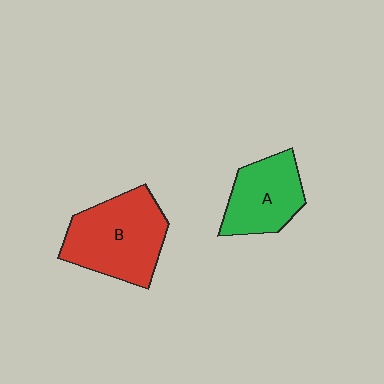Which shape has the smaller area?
Shape A (green).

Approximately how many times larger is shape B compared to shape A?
Approximately 1.4 times.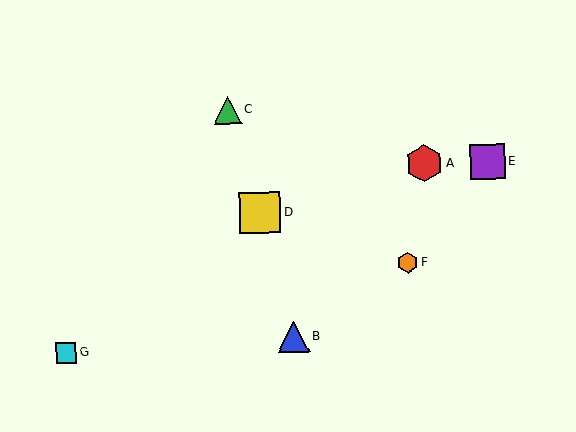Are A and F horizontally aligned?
No, A is at y≈163 and F is at y≈262.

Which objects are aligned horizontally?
Objects A, E are aligned horizontally.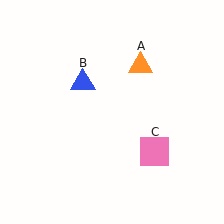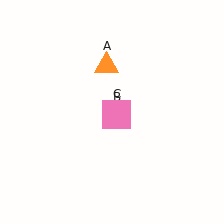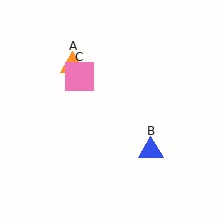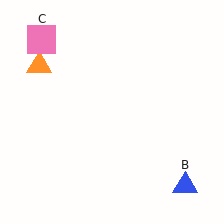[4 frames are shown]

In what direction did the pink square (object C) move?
The pink square (object C) moved up and to the left.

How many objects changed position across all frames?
3 objects changed position: orange triangle (object A), blue triangle (object B), pink square (object C).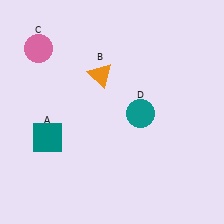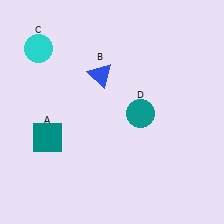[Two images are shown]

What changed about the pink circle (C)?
In Image 1, C is pink. In Image 2, it changed to cyan.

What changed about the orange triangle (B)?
In Image 1, B is orange. In Image 2, it changed to blue.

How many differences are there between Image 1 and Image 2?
There are 2 differences between the two images.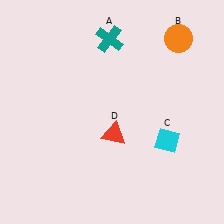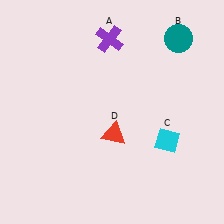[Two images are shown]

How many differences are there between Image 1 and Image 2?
There are 2 differences between the two images.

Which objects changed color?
A changed from teal to purple. B changed from orange to teal.